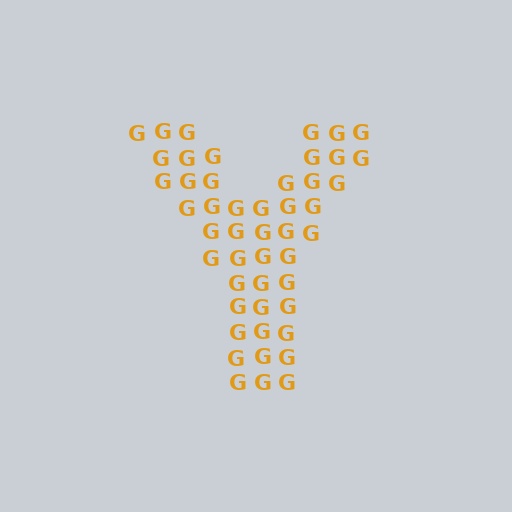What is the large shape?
The large shape is the letter Y.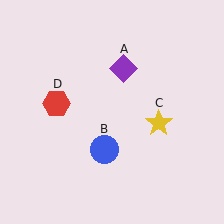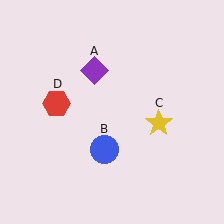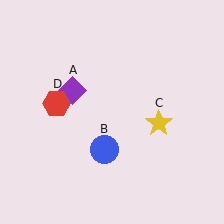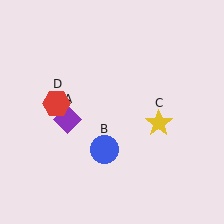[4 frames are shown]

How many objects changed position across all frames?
1 object changed position: purple diamond (object A).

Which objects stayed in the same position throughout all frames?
Blue circle (object B) and yellow star (object C) and red hexagon (object D) remained stationary.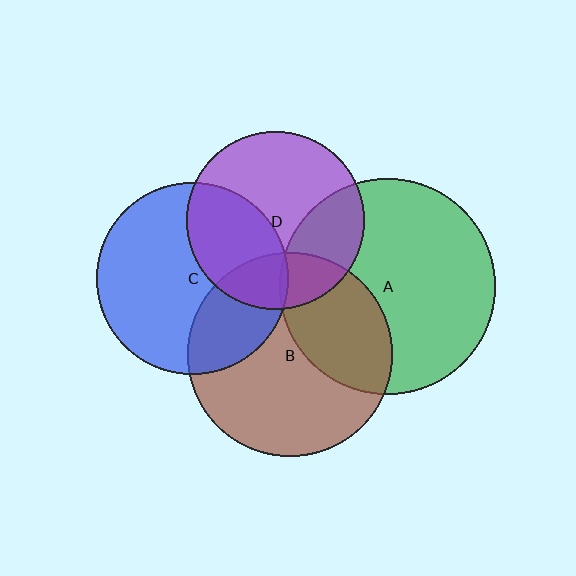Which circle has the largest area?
Circle A (green).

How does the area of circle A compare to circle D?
Approximately 1.5 times.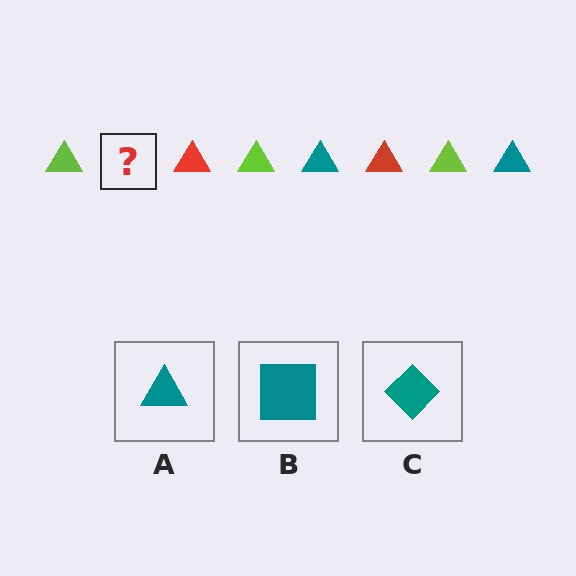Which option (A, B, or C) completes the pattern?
A.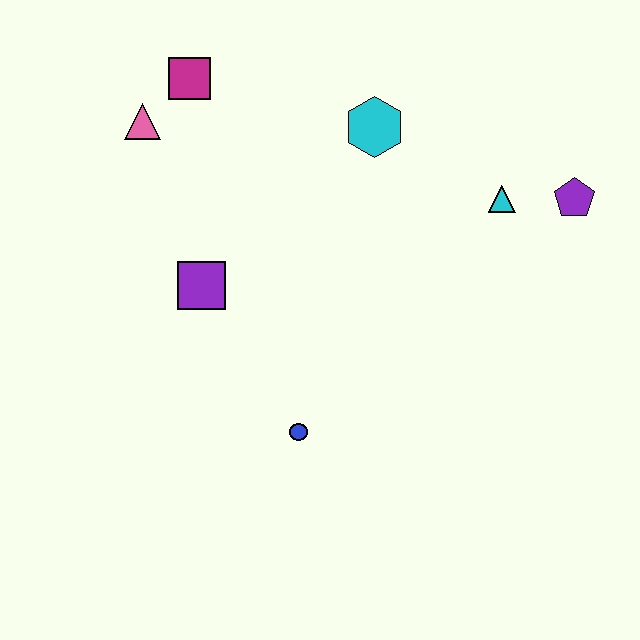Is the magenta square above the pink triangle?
Yes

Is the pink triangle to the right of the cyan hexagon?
No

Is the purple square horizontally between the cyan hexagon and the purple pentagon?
No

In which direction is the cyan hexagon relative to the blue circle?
The cyan hexagon is above the blue circle.